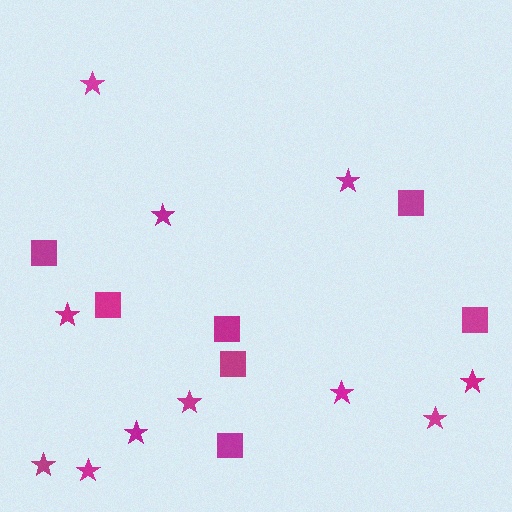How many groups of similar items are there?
There are 2 groups: one group of squares (7) and one group of stars (11).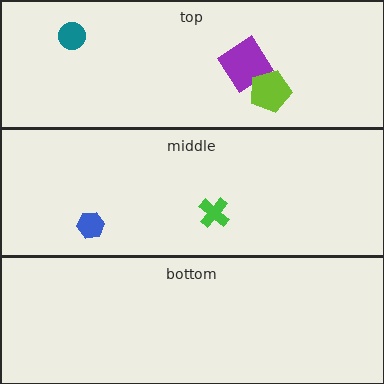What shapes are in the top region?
The teal circle, the purple diamond, the lime pentagon.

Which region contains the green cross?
The middle region.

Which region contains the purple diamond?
The top region.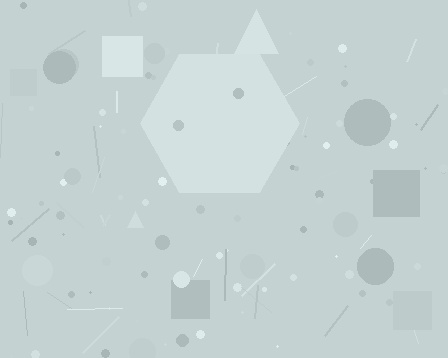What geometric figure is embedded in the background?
A hexagon is embedded in the background.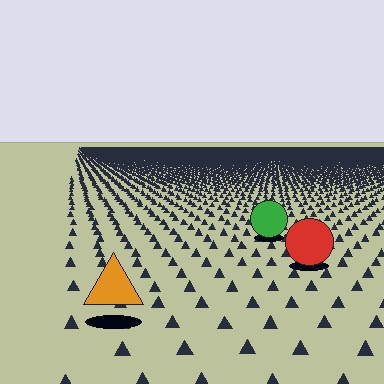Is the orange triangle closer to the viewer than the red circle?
Yes. The orange triangle is closer — you can tell from the texture gradient: the ground texture is coarser near it.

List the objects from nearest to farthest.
From nearest to farthest: the orange triangle, the red circle, the green circle.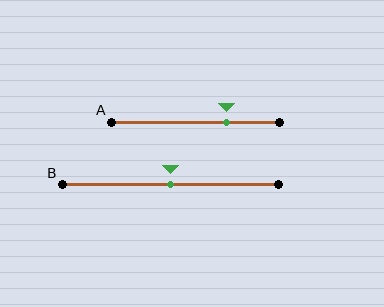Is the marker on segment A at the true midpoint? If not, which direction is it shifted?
No, the marker on segment A is shifted to the right by about 19% of the segment length.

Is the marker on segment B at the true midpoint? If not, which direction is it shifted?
Yes, the marker on segment B is at the true midpoint.